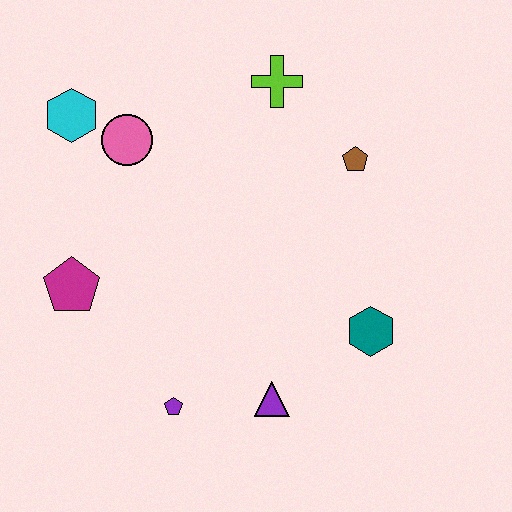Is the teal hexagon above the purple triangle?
Yes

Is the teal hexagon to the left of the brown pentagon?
No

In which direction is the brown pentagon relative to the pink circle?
The brown pentagon is to the right of the pink circle.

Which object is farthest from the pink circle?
The teal hexagon is farthest from the pink circle.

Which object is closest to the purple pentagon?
The purple triangle is closest to the purple pentagon.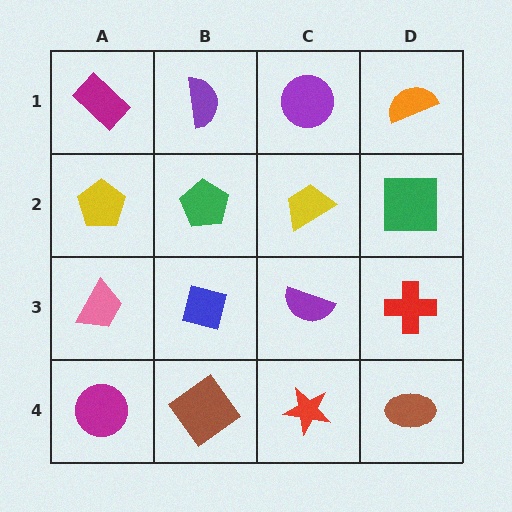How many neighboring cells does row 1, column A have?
2.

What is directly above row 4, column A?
A pink trapezoid.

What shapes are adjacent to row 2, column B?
A purple semicircle (row 1, column B), a blue square (row 3, column B), a yellow pentagon (row 2, column A), a yellow trapezoid (row 2, column C).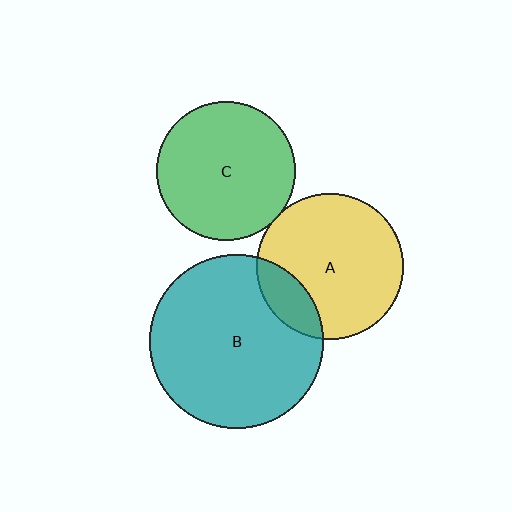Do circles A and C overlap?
Yes.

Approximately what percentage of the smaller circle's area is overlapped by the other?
Approximately 5%.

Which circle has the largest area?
Circle B (teal).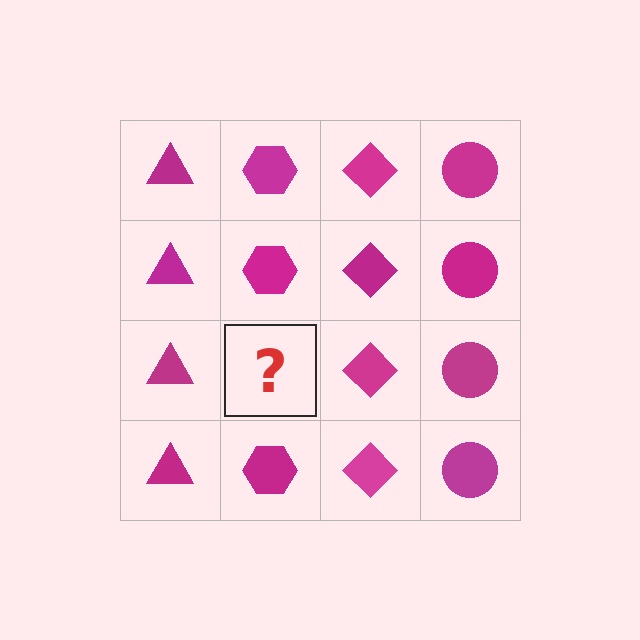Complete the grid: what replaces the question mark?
The question mark should be replaced with a magenta hexagon.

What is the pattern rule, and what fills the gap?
The rule is that each column has a consistent shape. The gap should be filled with a magenta hexagon.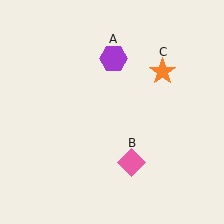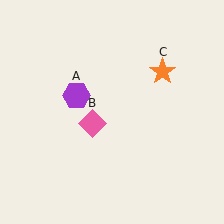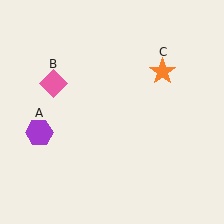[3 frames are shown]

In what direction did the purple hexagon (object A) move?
The purple hexagon (object A) moved down and to the left.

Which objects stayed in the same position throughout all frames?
Orange star (object C) remained stationary.